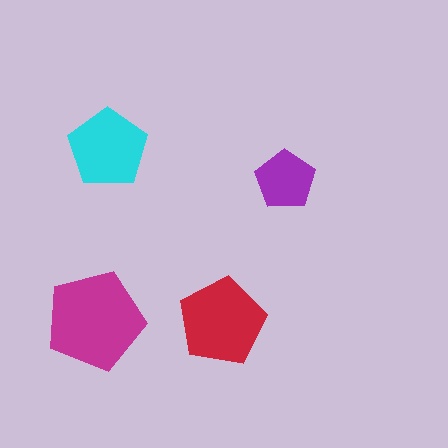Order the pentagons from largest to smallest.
the magenta one, the red one, the cyan one, the purple one.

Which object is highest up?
The cyan pentagon is topmost.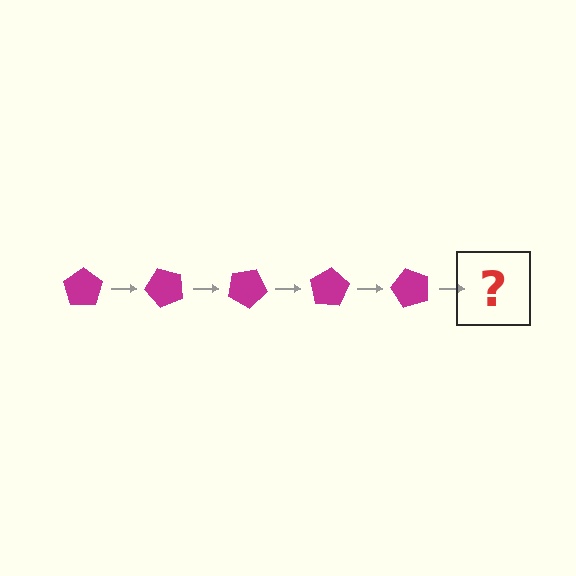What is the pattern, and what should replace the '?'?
The pattern is that the pentagon rotates 50 degrees each step. The '?' should be a magenta pentagon rotated 250 degrees.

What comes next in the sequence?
The next element should be a magenta pentagon rotated 250 degrees.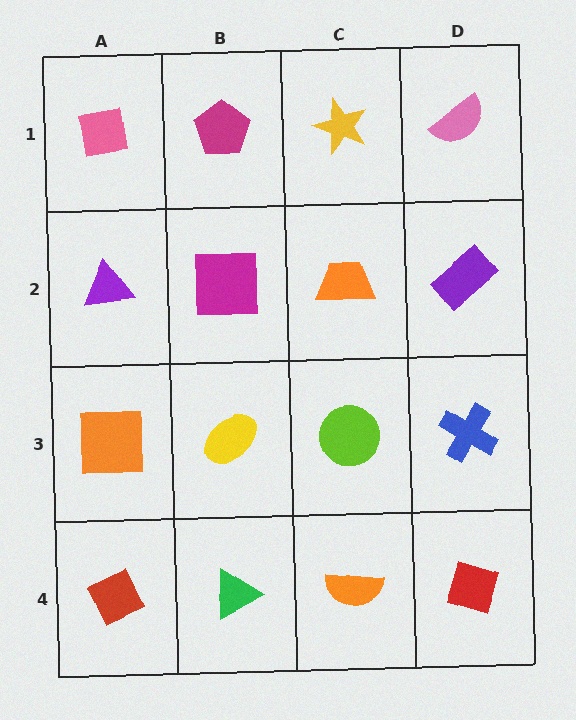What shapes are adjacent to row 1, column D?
A purple rectangle (row 2, column D), a yellow star (row 1, column C).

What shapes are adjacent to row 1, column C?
An orange trapezoid (row 2, column C), a magenta pentagon (row 1, column B), a pink semicircle (row 1, column D).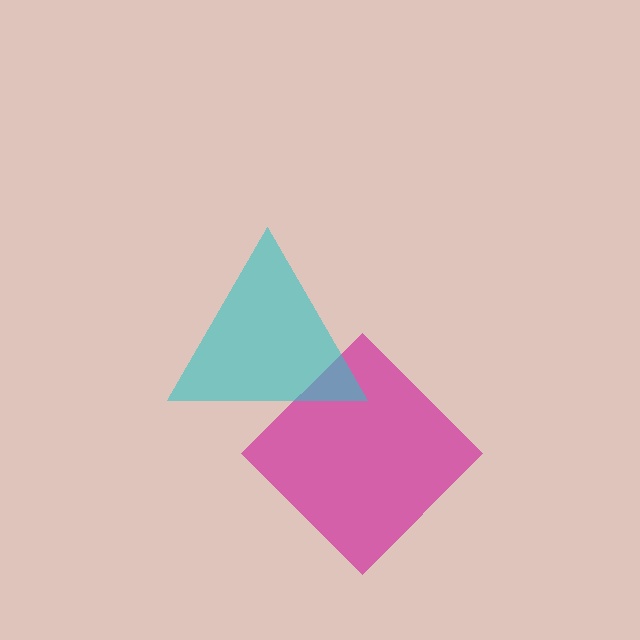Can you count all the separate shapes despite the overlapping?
Yes, there are 2 separate shapes.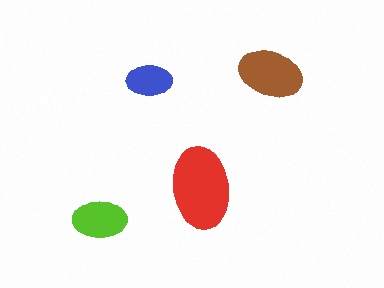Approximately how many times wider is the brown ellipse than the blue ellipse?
About 1.5 times wider.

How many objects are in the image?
There are 4 objects in the image.